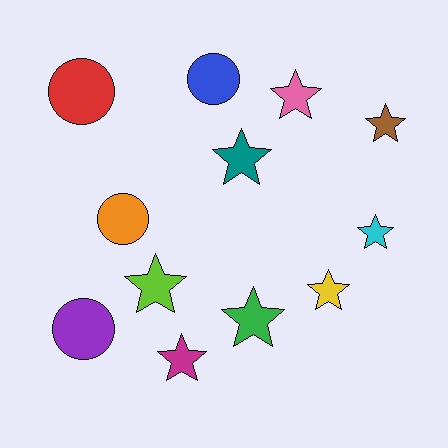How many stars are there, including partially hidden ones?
There are 8 stars.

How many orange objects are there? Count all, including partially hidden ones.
There is 1 orange object.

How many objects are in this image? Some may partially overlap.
There are 12 objects.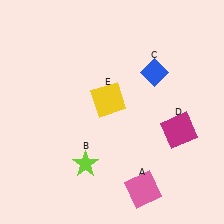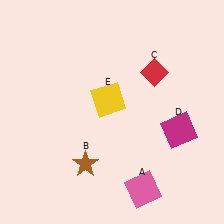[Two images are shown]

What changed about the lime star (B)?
In Image 1, B is lime. In Image 2, it changed to brown.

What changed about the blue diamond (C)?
In Image 1, C is blue. In Image 2, it changed to red.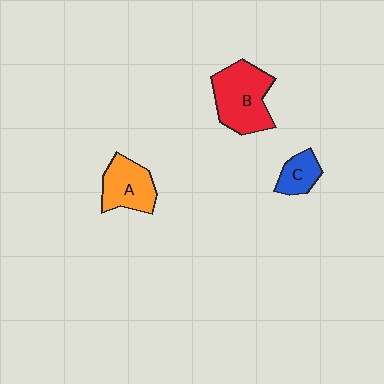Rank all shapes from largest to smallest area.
From largest to smallest: B (red), A (orange), C (blue).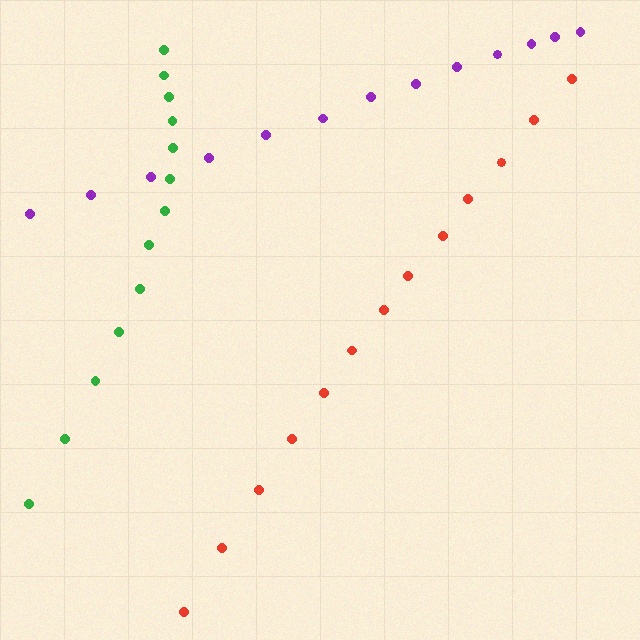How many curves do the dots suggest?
There are 3 distinct paths.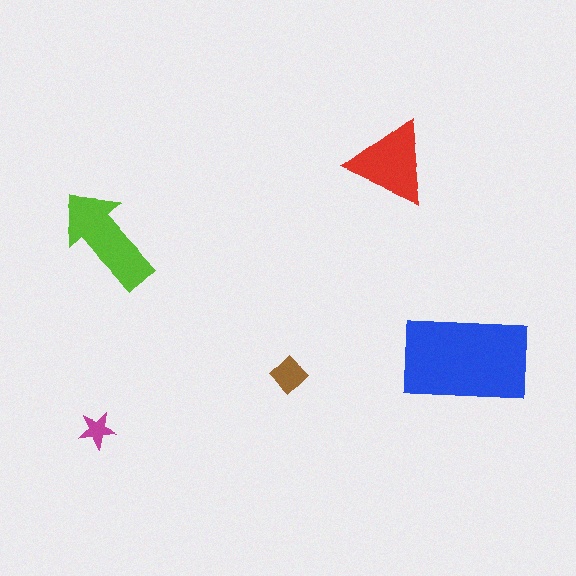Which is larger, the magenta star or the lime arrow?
The lime arrow.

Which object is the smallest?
The magenta star.